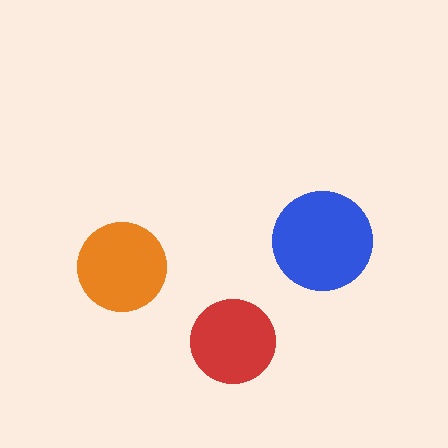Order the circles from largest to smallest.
the blue one, the orange one, the red one.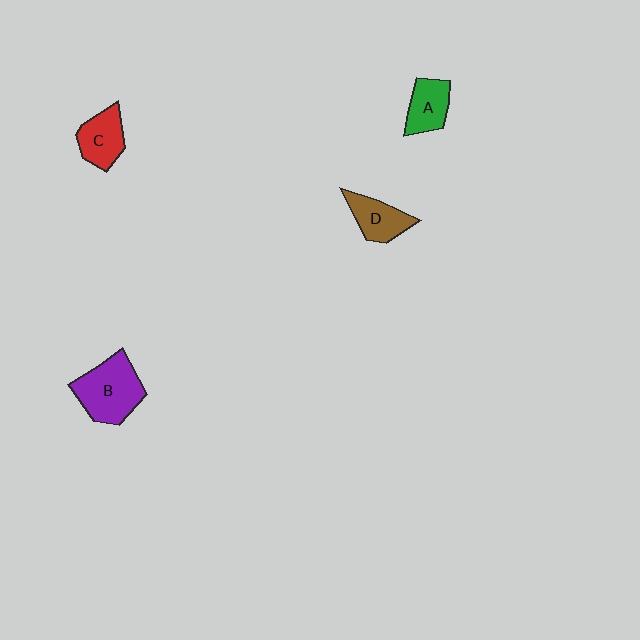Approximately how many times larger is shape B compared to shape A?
Approximately 1.7 times.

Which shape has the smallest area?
Shape A (green).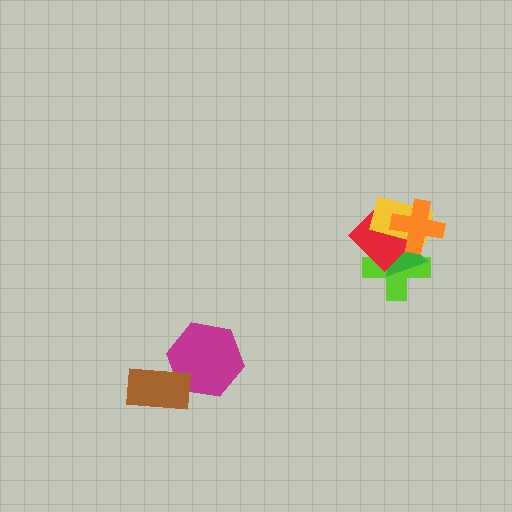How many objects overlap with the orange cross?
4 objects overlap with the orange cross.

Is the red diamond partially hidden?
Yes, it is partially covered by another shape.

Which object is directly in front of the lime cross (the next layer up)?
The green triangle is directly in front of the lime cross.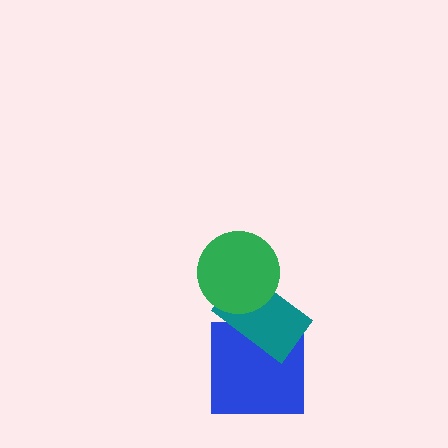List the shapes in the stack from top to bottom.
From top to bottom: the green circle, the teal rectangle, the blue square.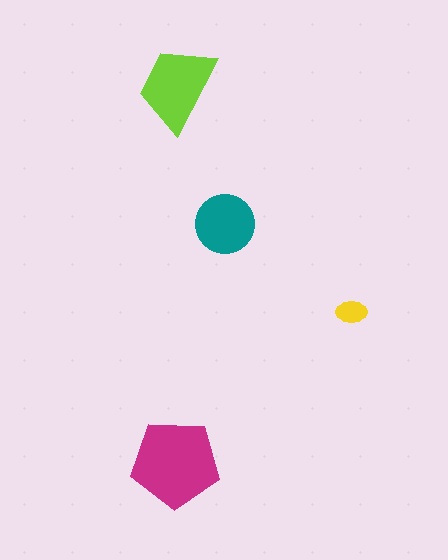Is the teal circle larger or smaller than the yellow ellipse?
Larger.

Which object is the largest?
The magenta pentagon.